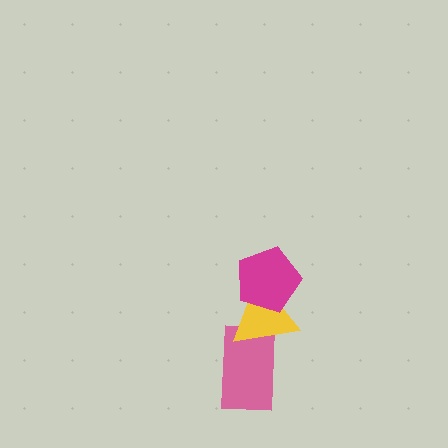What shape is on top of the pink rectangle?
The yellow triangle is on top of the pink rectangle.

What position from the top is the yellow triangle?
The yellow triangle is 2nd from the top.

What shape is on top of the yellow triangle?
The magenta pentagon is on top of the yellow triangle.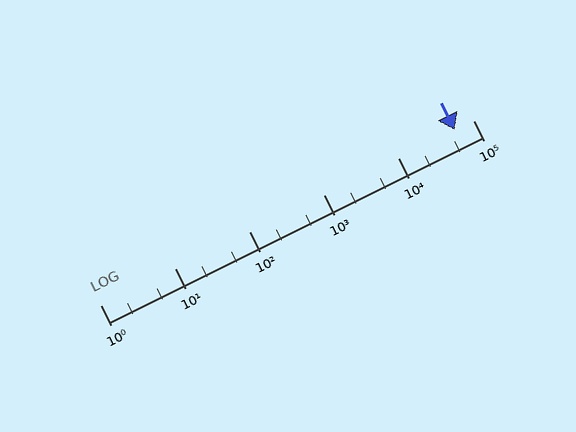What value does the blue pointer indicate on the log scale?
The pointer indicates approximately 57000.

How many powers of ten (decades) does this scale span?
The scale spans 5 decades, from 1 to 100000.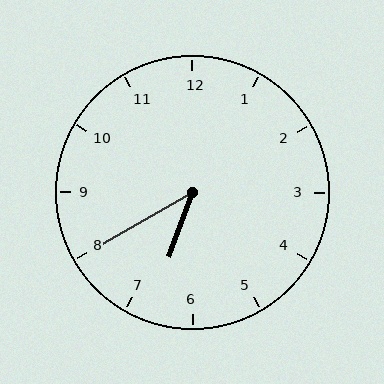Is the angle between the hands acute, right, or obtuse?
It is acute.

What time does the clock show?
6:40.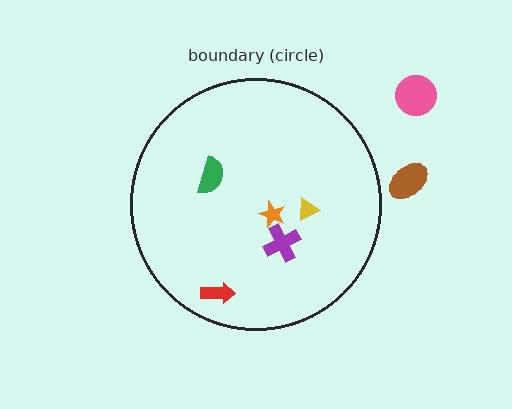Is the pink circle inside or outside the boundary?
Outside.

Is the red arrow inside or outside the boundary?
Inside.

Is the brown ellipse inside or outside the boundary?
Outside.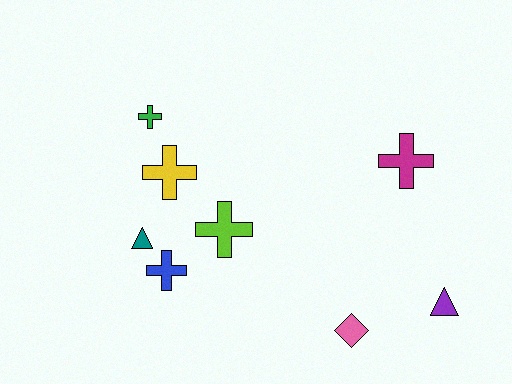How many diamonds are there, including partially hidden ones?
There is 1 diamond.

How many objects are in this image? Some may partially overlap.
There are 8 objects.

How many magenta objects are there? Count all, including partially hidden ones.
There is 1 magenta object.